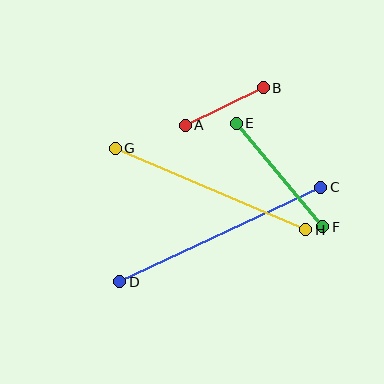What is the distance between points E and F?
The distance is approximately 135 pixels.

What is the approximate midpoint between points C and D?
The midpoint is at approximately (220, 234) pixels.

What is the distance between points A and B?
The distance is approximately 86 pixels.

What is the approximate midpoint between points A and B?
The midpoint is at approximately (224, 107) pixels.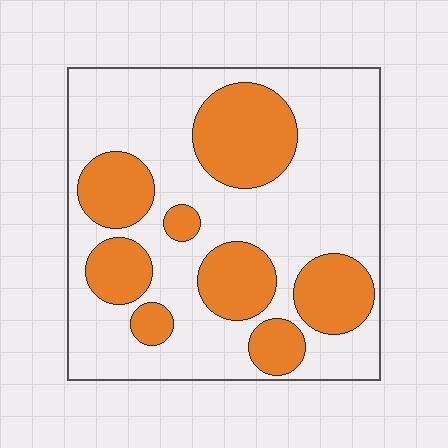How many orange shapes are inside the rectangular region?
8.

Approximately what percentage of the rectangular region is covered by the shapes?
Approximately 35%.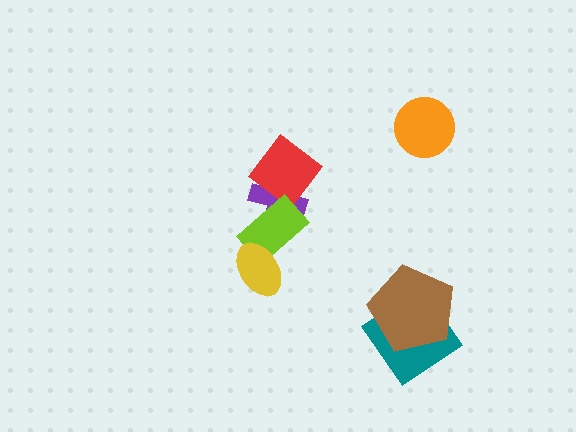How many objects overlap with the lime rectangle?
2 objects overlap with the lime rectangle.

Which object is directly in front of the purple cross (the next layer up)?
The red diamond is directly in front of the purple cross.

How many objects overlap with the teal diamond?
1 object overlaps with the teal diamond.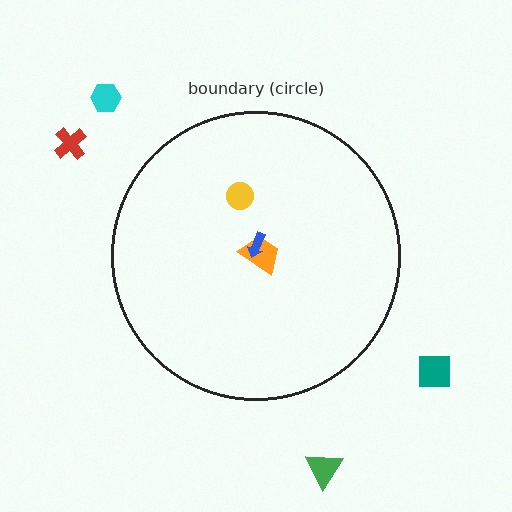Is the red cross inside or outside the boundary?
Outside.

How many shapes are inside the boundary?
3 inside, 4 outside.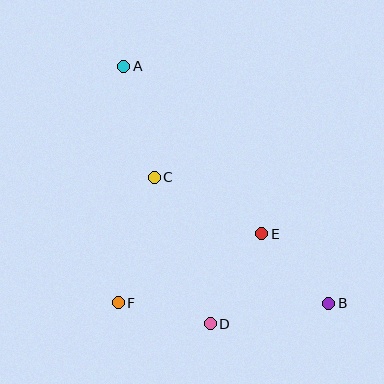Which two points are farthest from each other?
Points A and B are farthest from each other.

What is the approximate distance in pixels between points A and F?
The distance between A and F is approximately 237 pixels.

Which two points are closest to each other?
Points D and F are closest to each other.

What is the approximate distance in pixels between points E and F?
The distance between E and F is approximately 159 pixels.